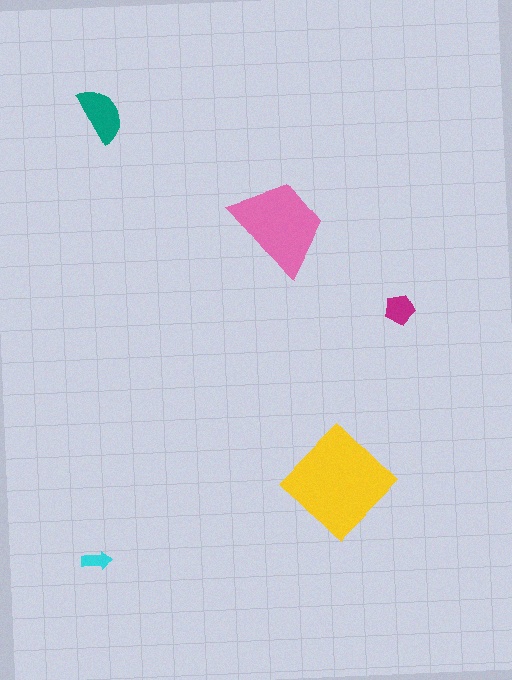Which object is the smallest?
The cyan arrow.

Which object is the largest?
The yellow diamond.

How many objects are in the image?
There are 5 objects in the image.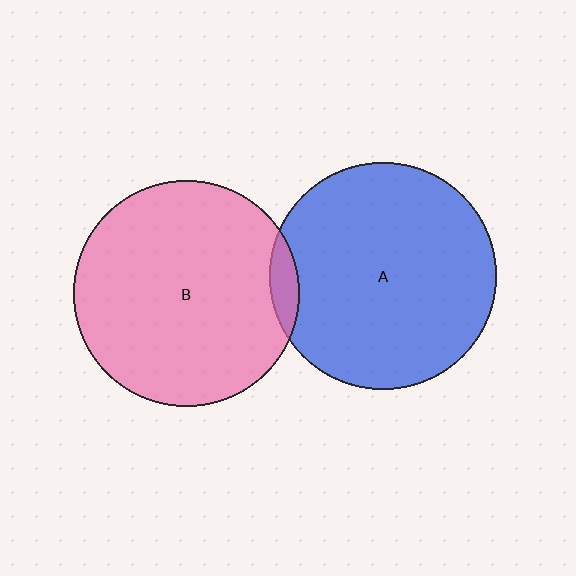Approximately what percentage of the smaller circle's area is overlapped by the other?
Approximately 5%.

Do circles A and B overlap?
Yes.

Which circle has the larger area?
Circle A (blue).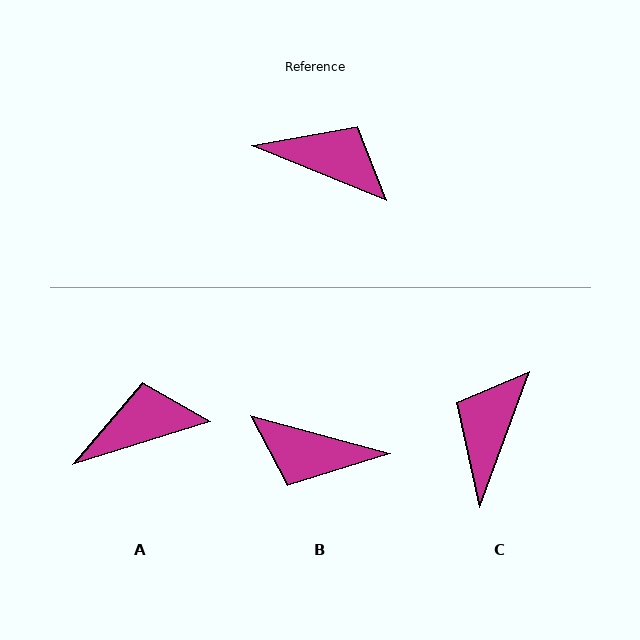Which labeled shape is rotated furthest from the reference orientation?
B, about 173 degrees away.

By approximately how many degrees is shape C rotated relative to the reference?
Approximately 92 degrees counter-clockwise.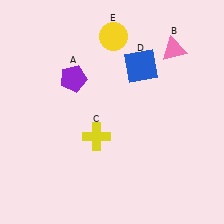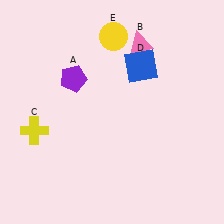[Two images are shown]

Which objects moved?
The objects that moved are: the pink triangle (B), the yellow cross (C).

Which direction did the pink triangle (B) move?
The pink triangle (B) moved left.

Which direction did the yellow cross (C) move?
The yellow cross (C) moved left.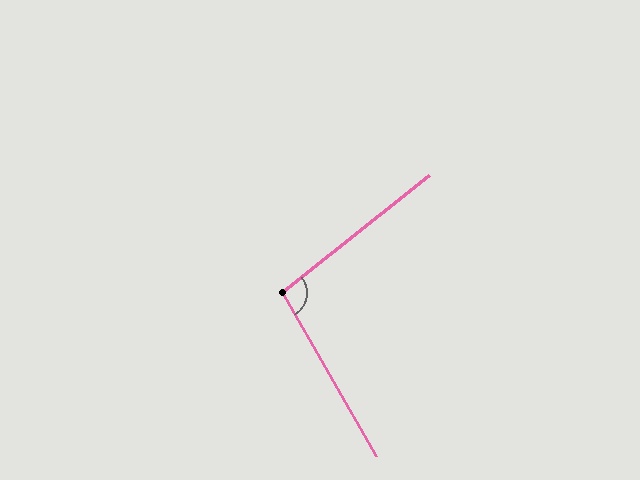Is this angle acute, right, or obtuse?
It is obtuse.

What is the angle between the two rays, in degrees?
Approximately 99 degrees.